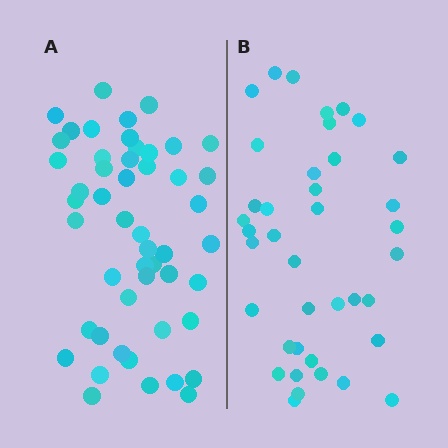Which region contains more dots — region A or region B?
Region A (the left region) has more dots.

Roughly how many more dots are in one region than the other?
Region A has roughly 12 or so more dots than region B.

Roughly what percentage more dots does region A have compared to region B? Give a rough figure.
About 30% more.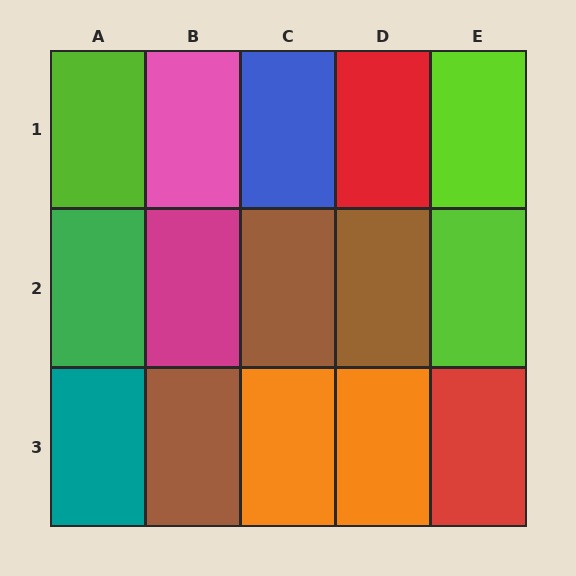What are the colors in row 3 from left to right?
Teal, brown, orange, orange, red.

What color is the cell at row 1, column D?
Red.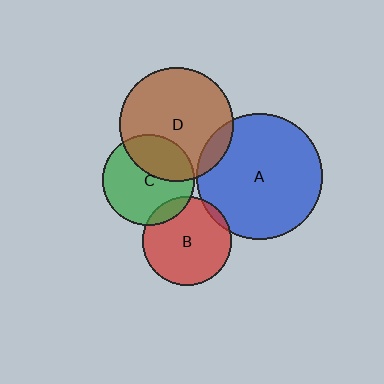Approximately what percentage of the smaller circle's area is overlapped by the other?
Approximately 10%.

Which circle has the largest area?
Circle A (blue).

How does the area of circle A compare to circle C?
Approximately 1.9 times.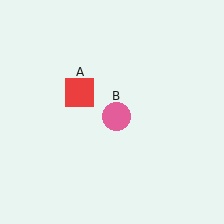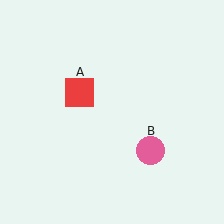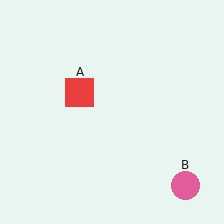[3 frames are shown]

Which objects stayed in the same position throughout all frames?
Red square (object A) remained stationary.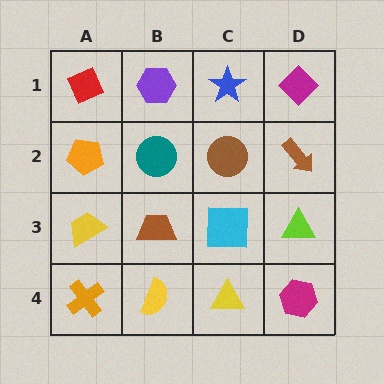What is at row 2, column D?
A brown arrow.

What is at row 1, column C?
A blue star.